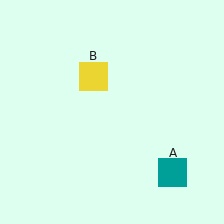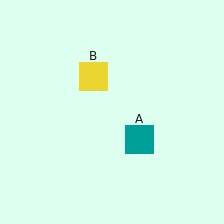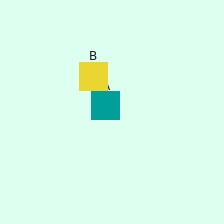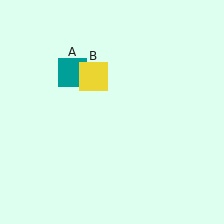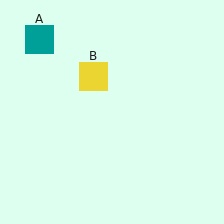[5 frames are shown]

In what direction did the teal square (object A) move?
The teal square (object A) moved up and to the left.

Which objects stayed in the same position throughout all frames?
Yellow square (object B) remained stationary.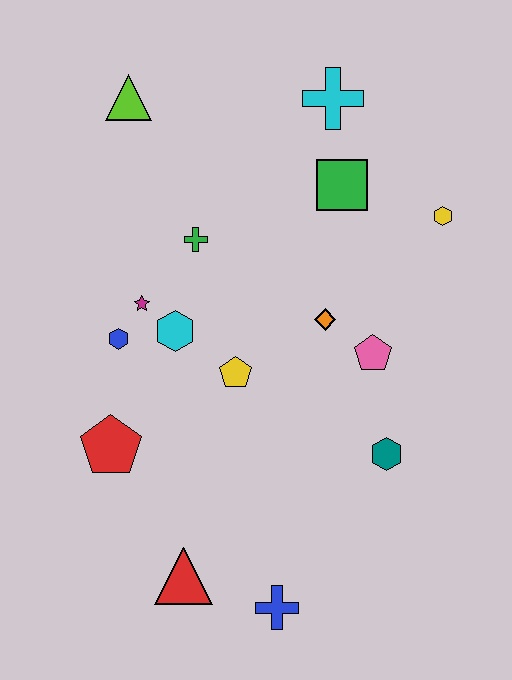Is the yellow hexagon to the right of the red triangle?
Yes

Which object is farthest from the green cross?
The blue cross is farthest from the green cross.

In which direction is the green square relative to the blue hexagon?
The green square is to the right of the blue hexagon.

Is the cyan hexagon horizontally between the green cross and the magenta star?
Yes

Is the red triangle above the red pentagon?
No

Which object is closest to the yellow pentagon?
The cyan hexagon is closest to the yellow pentagon.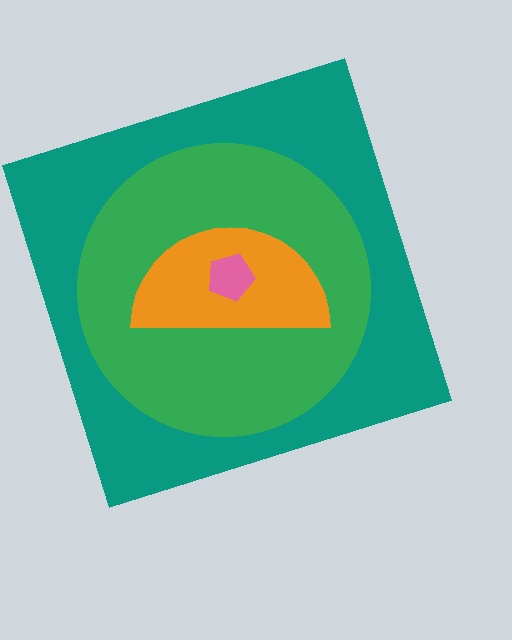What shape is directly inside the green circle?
The orange semicircle.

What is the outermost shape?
The teal square.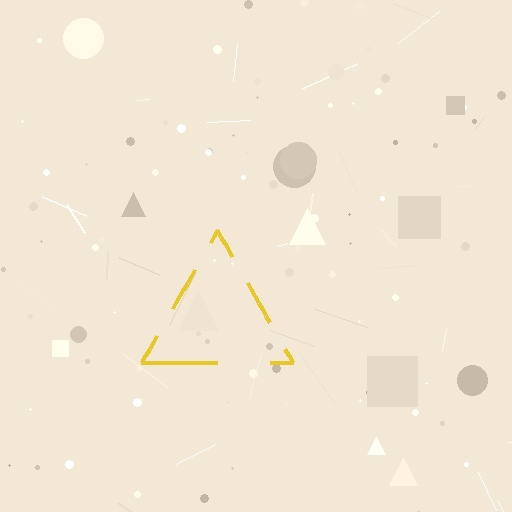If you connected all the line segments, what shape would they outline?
They would outline a triangle.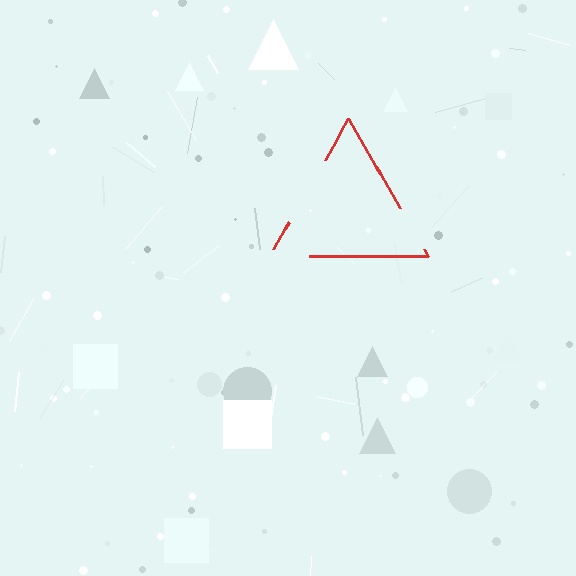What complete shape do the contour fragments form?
The contour fragments form a triangle.